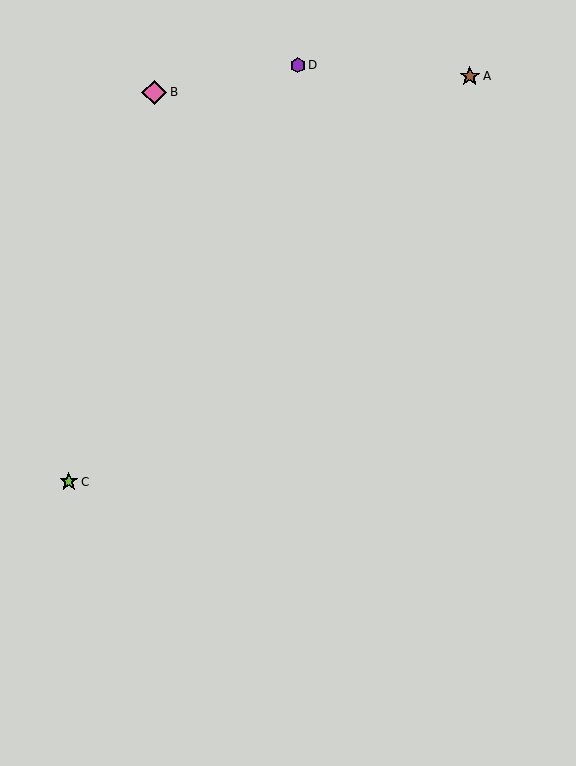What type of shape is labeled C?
Shape C is a lime star.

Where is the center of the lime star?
The center of the lime star is at (69, 482).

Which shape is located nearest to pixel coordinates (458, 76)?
The brown star (labeled A) at (470, 76) is nearest to that location.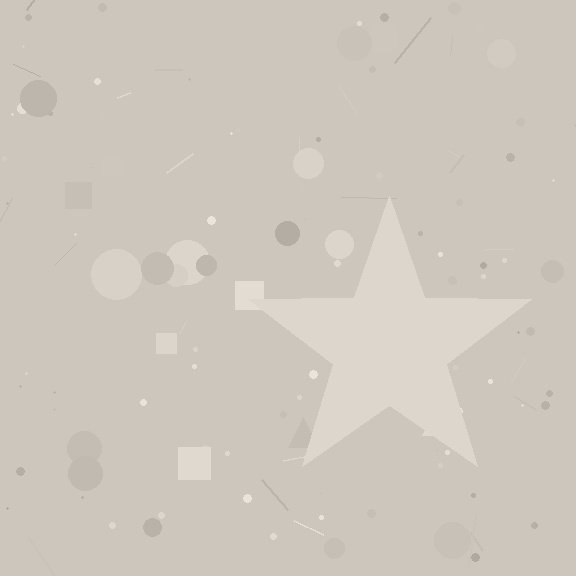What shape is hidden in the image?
A star is hidden in the image.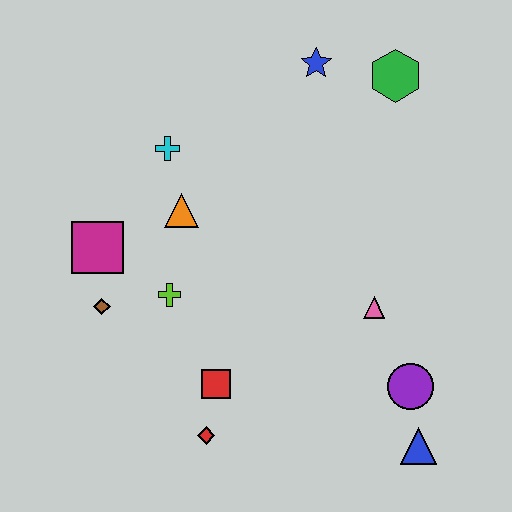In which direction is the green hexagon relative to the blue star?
The green hexagon is to the right of the blue star.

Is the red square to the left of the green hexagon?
Yes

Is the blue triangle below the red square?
Yes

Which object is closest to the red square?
The red diamond is closest to the red square.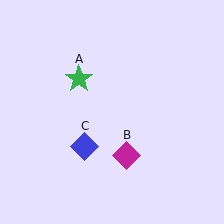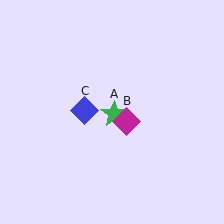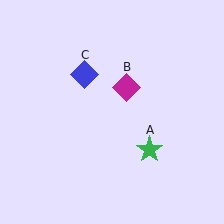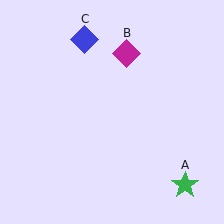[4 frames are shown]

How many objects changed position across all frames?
3 objects changed position: green star (object A), magenta diamond (object B), blue diamond (object C).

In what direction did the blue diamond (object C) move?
The blue diamond (object C) moved up.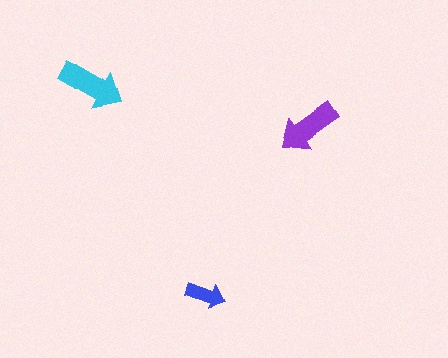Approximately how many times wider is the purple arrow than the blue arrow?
About 1.5 times wider.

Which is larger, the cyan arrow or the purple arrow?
The cyan one.